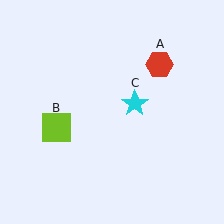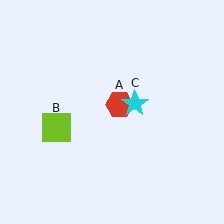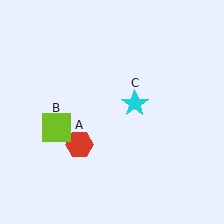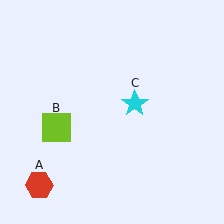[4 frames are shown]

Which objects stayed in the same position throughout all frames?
Lime square (object B) and cyan star (object C) remained stationary.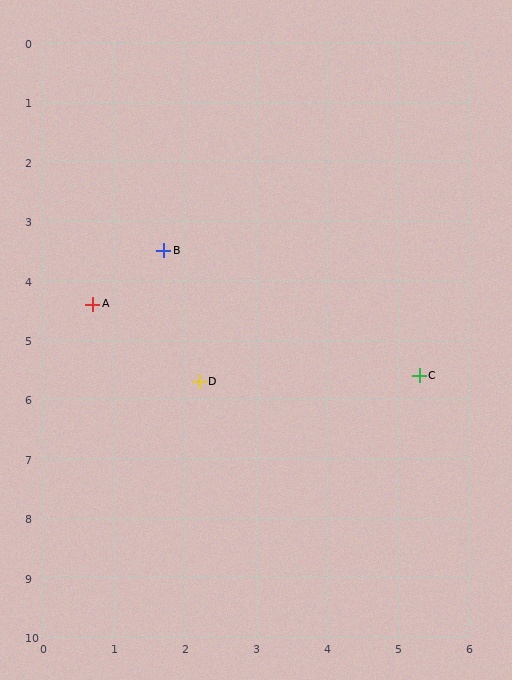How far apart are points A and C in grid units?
Points A and C are about 4.8 grid units apart.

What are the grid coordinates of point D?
Point D is at approximately (2.2, 5.7).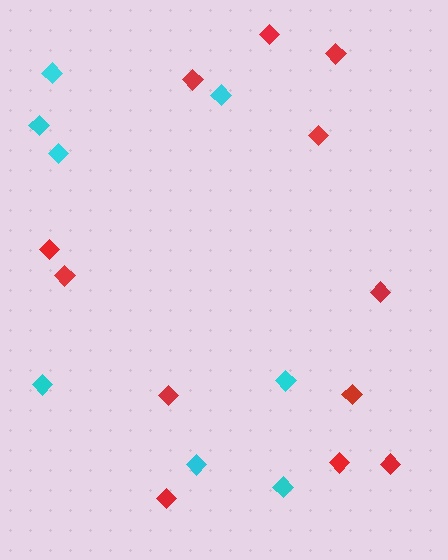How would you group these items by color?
There are 2 groups: one group of cyan diamonds (8) and one group of red diamonds (12).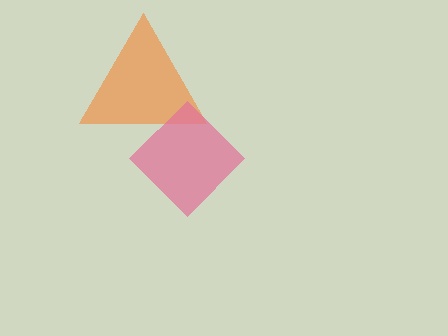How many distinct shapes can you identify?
There are 2 distinct shapes: an orange triangle, a pink diamond.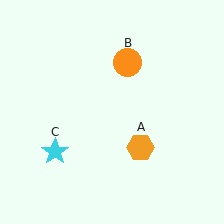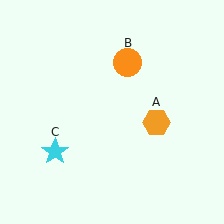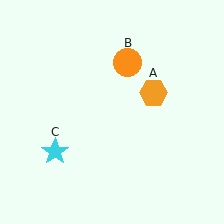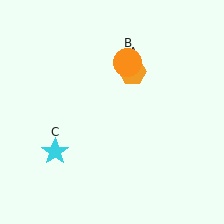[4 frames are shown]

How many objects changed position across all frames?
1 object changed position: orange hexagon (object A).